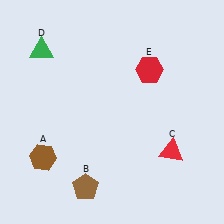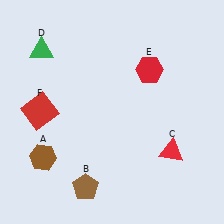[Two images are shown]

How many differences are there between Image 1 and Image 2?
There is 1 difference between the two images.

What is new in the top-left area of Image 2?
A red square (F) was added in the top-left area of Image 2.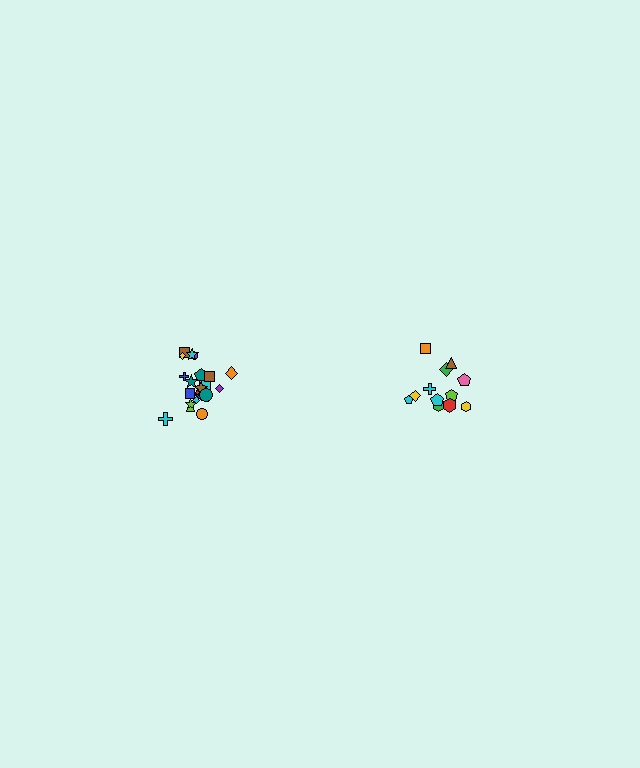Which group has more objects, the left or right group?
The left group.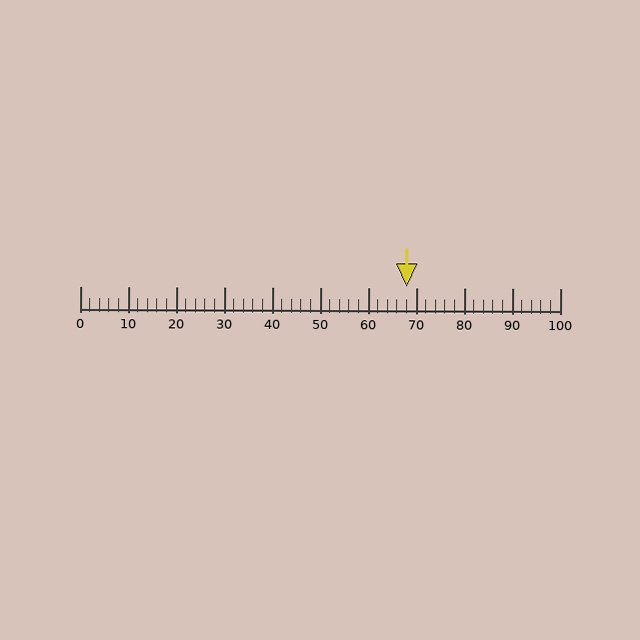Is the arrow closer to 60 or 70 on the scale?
The arrow is closer to 70.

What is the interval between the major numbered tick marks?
The major tick marks are spaced 10 units apart.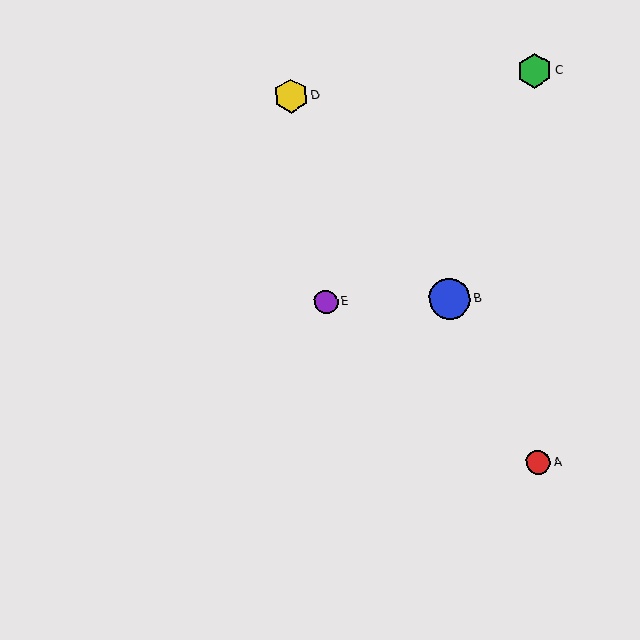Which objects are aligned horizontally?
Objects B, E are aligned horizontally.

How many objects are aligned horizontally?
2 objects (B, E) are aligned horizontally.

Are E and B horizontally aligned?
Yes, both are at y≈302.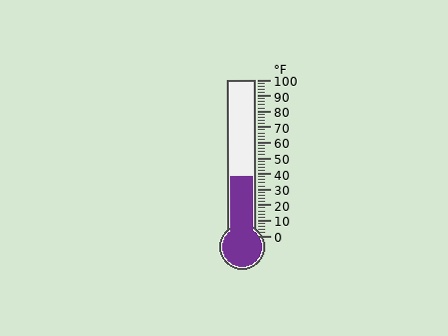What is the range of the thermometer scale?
The thermometer scale ranges from 0°F to 100°F.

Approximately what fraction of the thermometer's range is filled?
The thermometer is filled to approximately 40% of its range.